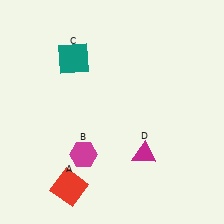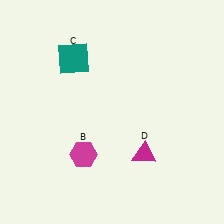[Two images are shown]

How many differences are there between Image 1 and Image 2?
There is 1 difference between the two images.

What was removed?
The red square (A) was removed in Image 2.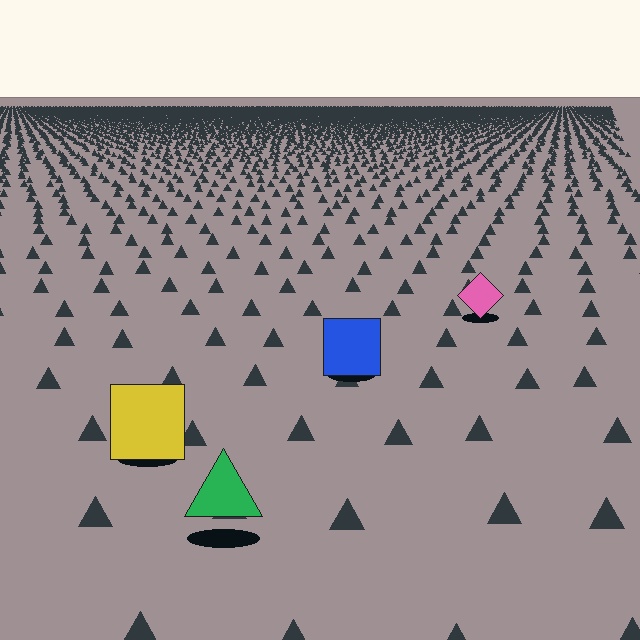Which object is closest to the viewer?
The green triangle is closest. The texture marks near it are larger and more spread out.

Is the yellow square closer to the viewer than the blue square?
Yes. The yellow square is closer — you can tell from the texture gradient: the ground texture is coarser near it.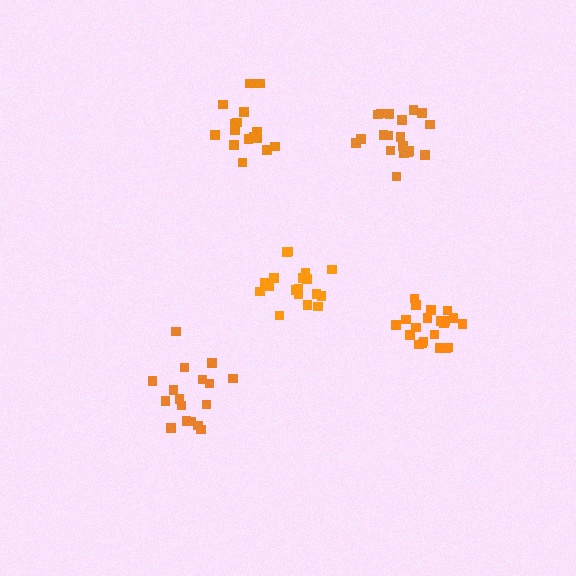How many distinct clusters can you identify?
There are 5 distinct clusters.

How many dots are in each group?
Group 1: 17 dots, Group 2: 19 dots, Group 3: 19 dots, Group 4: 16 dots, Group 5: 21 dots (92 total).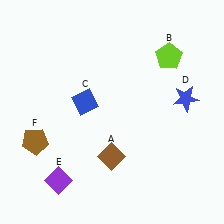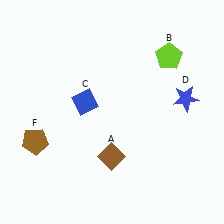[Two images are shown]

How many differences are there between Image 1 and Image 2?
There is 1 difference between the two images.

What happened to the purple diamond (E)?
The purple diamond (E) was removed in Image 2. It was in the bottom-left area of Image 1.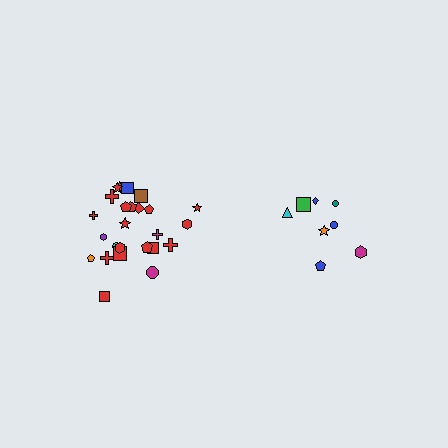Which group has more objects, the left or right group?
The left group.